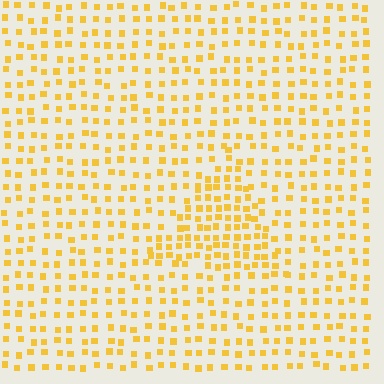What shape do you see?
I see a triangle.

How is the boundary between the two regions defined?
The boundary is defined by a change in element density (approximately 1.8x ratio). All elements are the same color, size, and shape.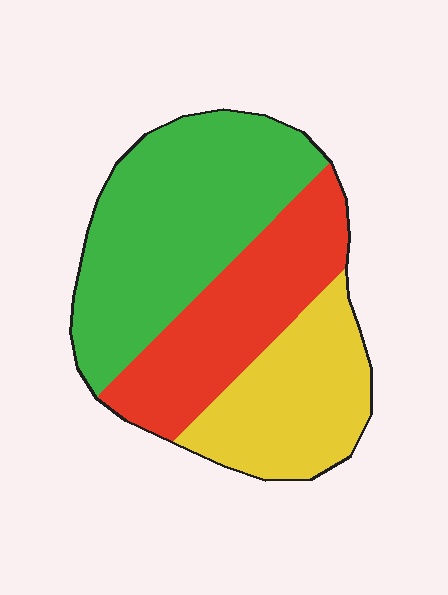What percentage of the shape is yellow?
Yellow takes up between a quarter and a half of the shape.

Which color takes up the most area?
Green, at roughly 45%.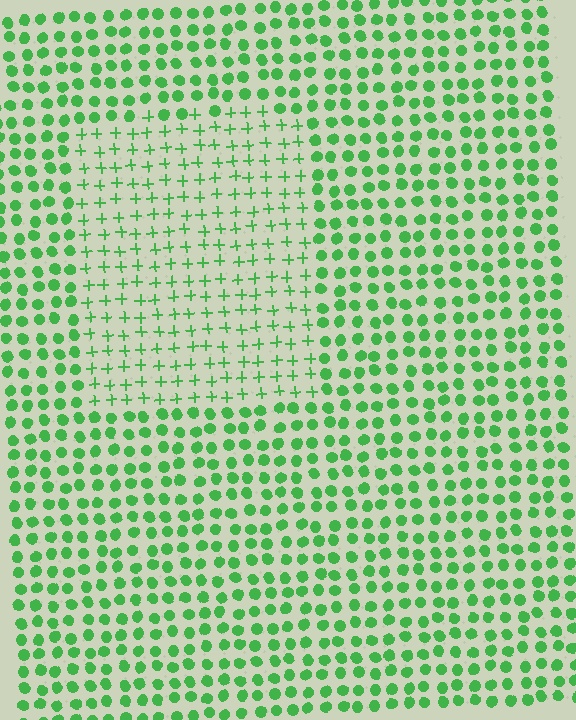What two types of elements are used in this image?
The image uses plus signs inside the rectangle region and circles outside it.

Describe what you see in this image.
The image is filled with small green elements arranged in a uniform grid. A rectangle-shaped region contains plus signs, while the surrounding area contains circles. The boundary is defined purely by the change in element shape.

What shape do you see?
I see a rectangle.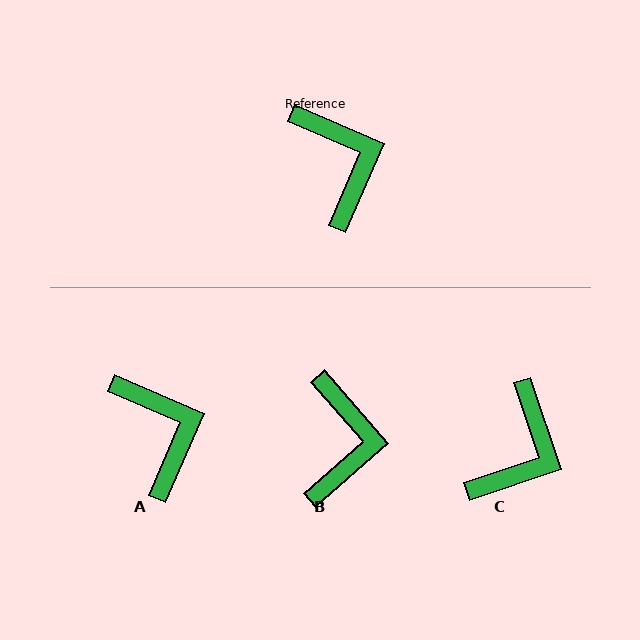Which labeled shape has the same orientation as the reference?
A.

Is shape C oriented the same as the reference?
No, it is off by about 48 degrees.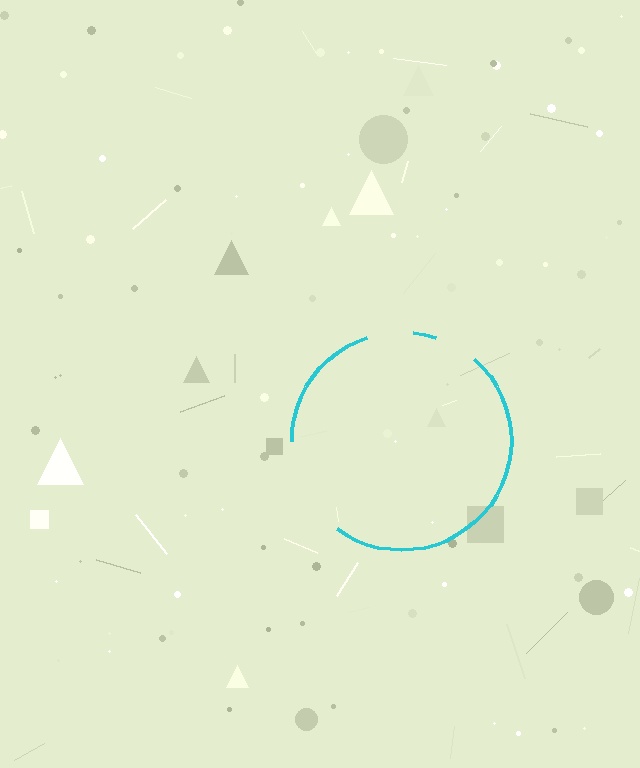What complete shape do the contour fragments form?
The contour fragments form a circle.